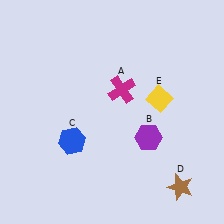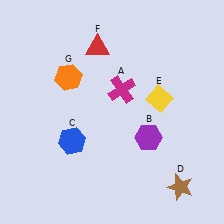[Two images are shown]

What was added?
A red triangle (F), an orange hexagon (G) were added in Image 2.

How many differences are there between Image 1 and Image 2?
There are 2 differences between the two images.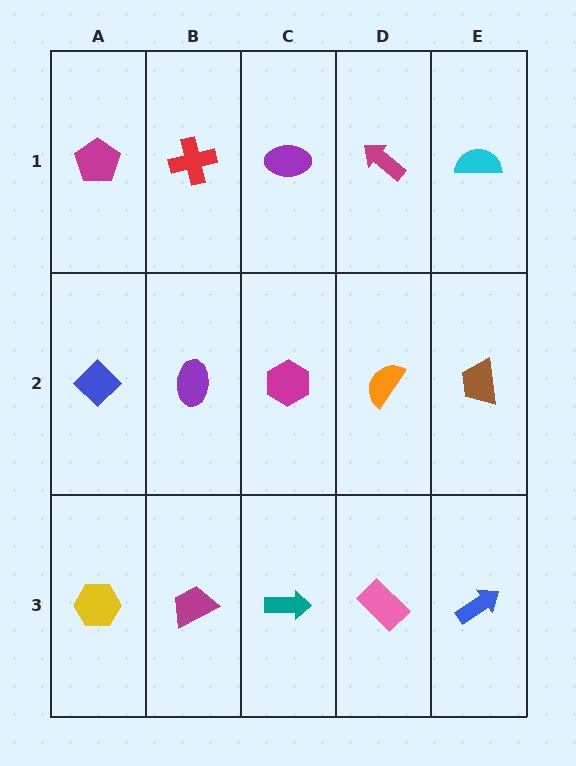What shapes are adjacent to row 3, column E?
A brown trapezoid (row 2, column E), a pink rectangle (row 3, column D).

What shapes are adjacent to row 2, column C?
A purple ellipse (row 1, column C), a teal arrow (row 3, column C), a purple ellipse (row 2, column B), an orange semicircle (row 2, column D).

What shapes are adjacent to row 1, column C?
A magenta hexagon (row 2, column C), a red cross (row 1, column B), a magenta arrow (row 1, column D).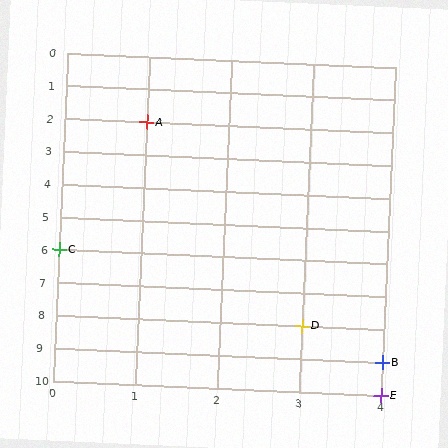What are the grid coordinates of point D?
Point D is at grid coordinates (3, 8).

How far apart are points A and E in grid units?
Points A and E are 3 columns and 8 rows apart (about 8.5 grid units diagonally).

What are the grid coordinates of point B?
Point B is at grid coordinates (4, 9).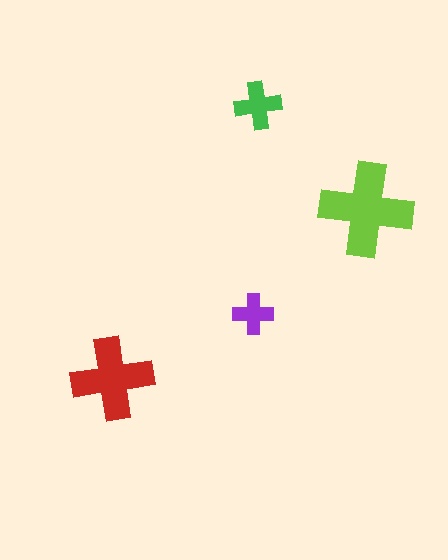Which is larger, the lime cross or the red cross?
The lime one.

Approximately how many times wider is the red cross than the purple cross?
About 2 times wider.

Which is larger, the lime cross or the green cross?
The lime one.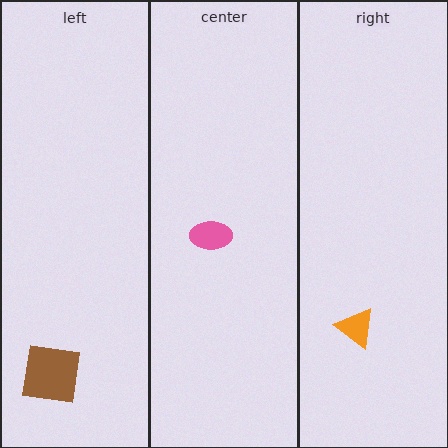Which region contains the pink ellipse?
The center region.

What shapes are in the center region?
The pink ellipse.